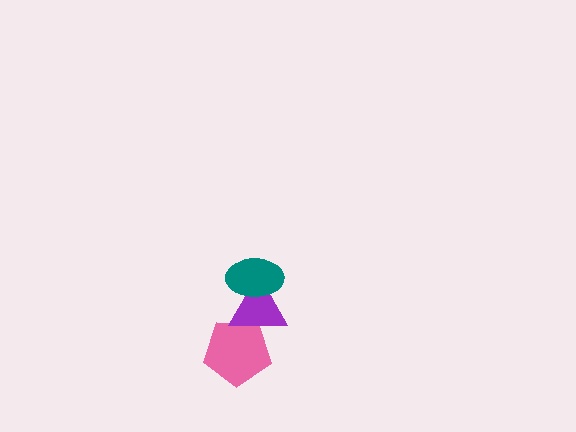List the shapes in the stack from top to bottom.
From top to bottom: the teal ellipse, the purple triangle, the pink pentagon.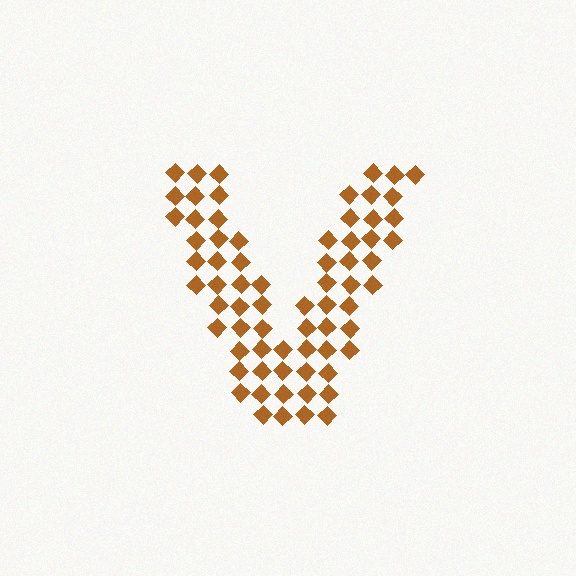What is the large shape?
The large shape is the letter V.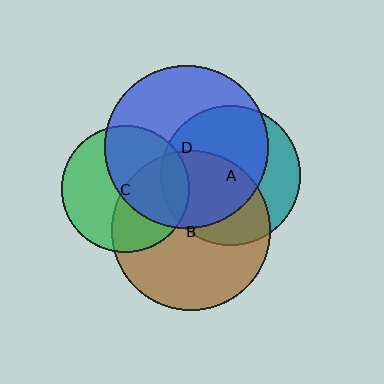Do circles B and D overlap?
Yes.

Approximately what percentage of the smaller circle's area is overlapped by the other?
Approximately 40%.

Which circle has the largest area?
Circle D (blue).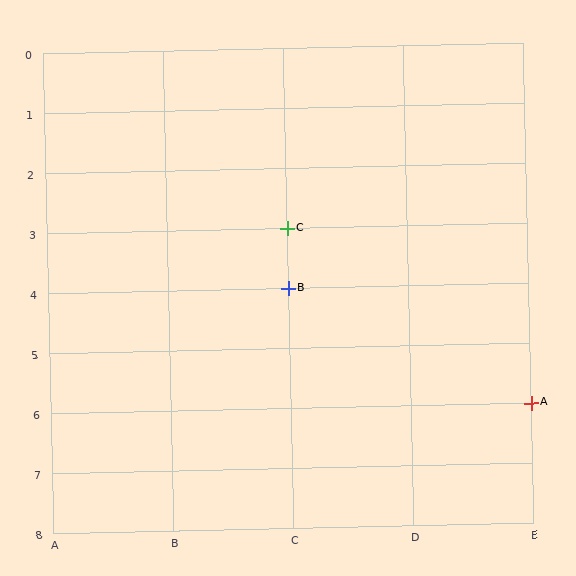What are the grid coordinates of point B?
Point B is at grid coordinates (C, 4).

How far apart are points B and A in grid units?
Points B and A are 2 columns and 2 rows apart (about 2.8 grid units diagonally).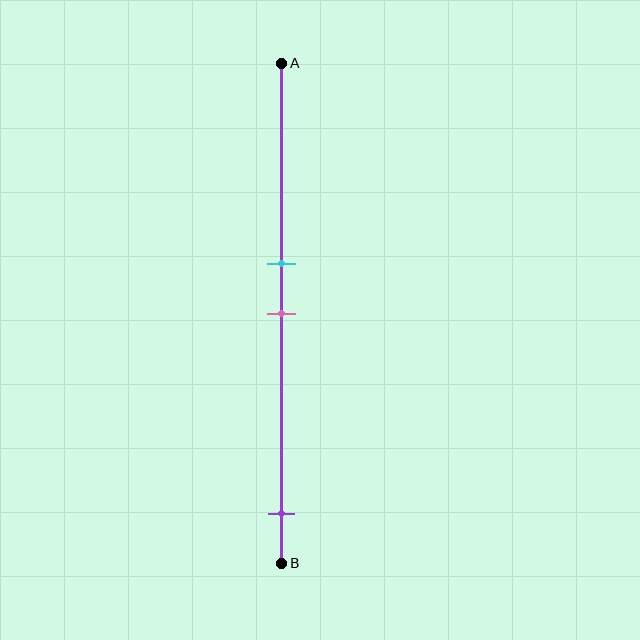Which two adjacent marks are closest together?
The cyan and pink marks are the closest adjacent pair.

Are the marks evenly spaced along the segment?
No, the marks are not evenly spaced.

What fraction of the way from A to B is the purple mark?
The purple mark is approximately 90% (0.9) of the way from A to B.